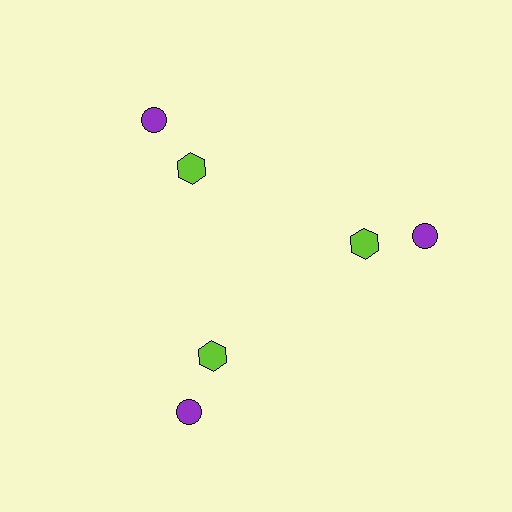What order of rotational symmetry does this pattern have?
This pattern has 3-fold rotational symmetry.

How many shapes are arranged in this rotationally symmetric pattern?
There are 6 shapes, arranged in 3 groups of 2.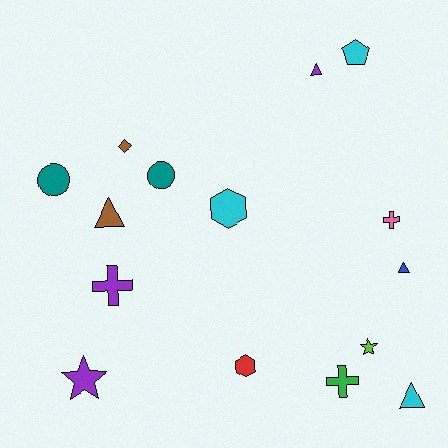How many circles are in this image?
There are 2 circles.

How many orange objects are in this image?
There are no orange objects.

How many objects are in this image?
There are 15 objects.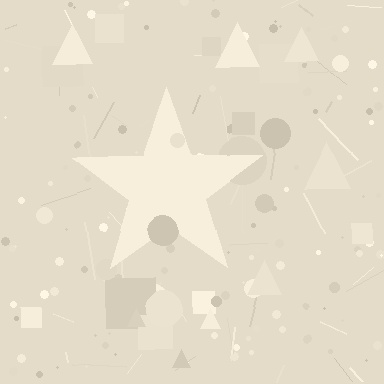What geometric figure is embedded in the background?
A star is embedded in the background.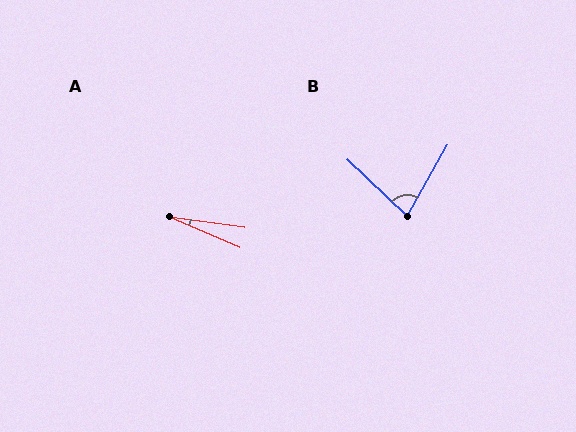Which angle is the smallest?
A, at approximately 16 degrees.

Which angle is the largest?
B, at approximately 76 degrees.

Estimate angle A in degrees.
Approximately 16 degrees.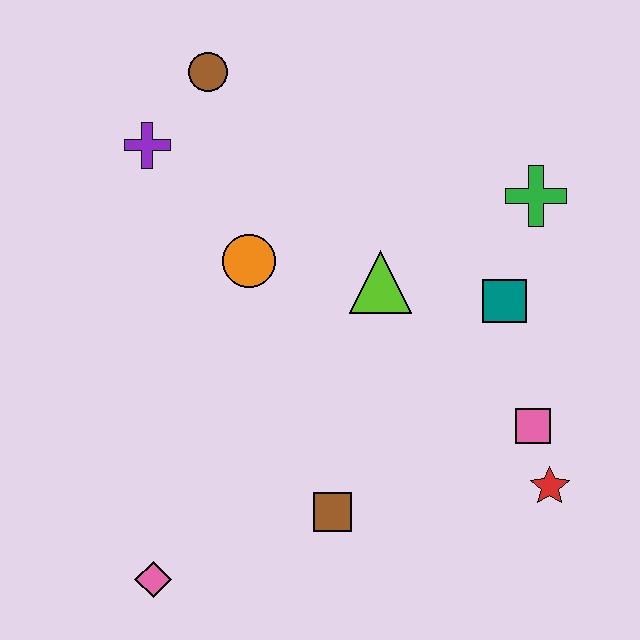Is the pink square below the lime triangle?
Yes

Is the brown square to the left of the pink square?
Yes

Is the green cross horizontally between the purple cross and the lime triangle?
No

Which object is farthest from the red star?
The brown circle is farthest from the red star.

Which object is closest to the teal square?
The green cross is closest to the teal square.